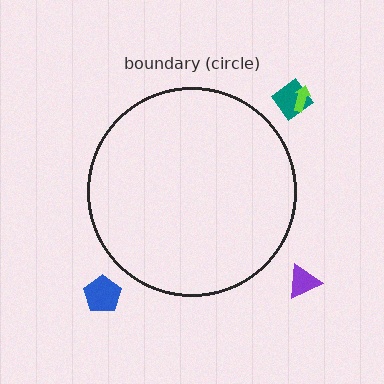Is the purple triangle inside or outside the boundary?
Outside.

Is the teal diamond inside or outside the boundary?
Outside.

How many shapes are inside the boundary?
0 inside, 4 outside.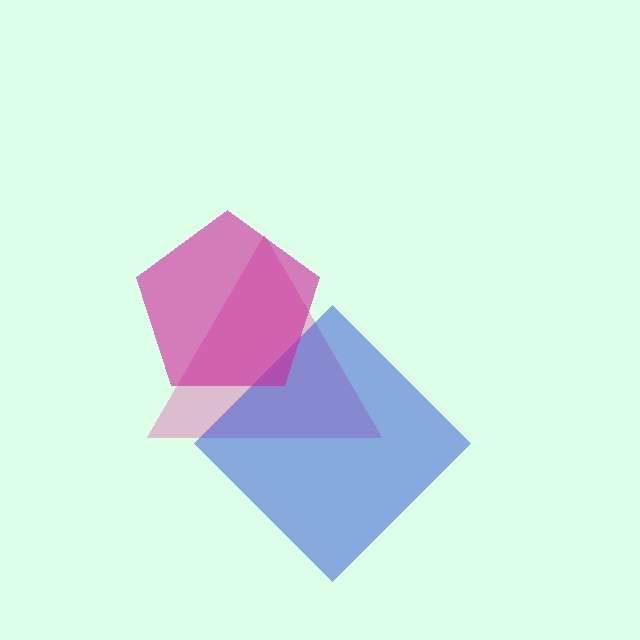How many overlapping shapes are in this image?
There are 3 overlapping shapes in the image.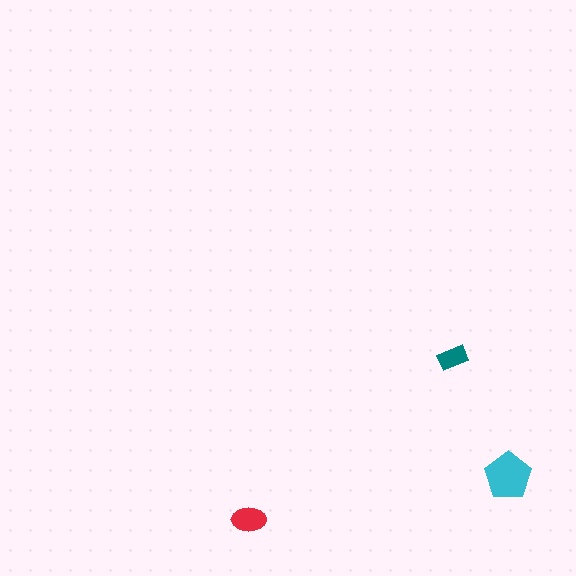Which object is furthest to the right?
The cyan pentagon is rightmost.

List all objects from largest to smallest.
The cyan pentagon, the red ellipse, the teal rectangle.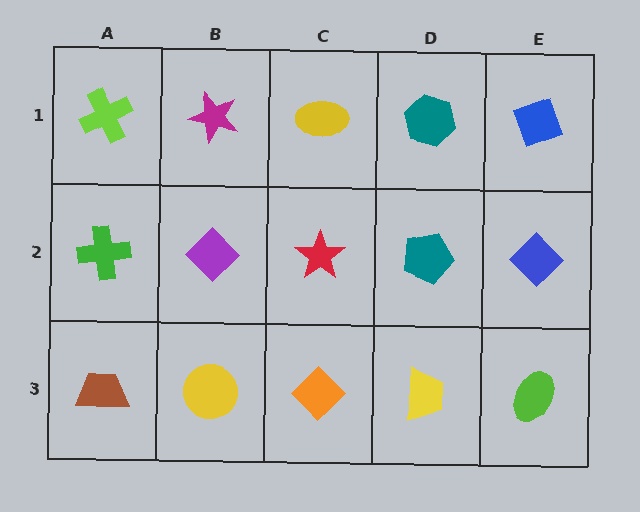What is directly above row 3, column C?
A red star.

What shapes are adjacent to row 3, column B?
A purple diamond (row 2, column B), a brown trapezoid (row 3, column A), an orange diamond (row 3, column C).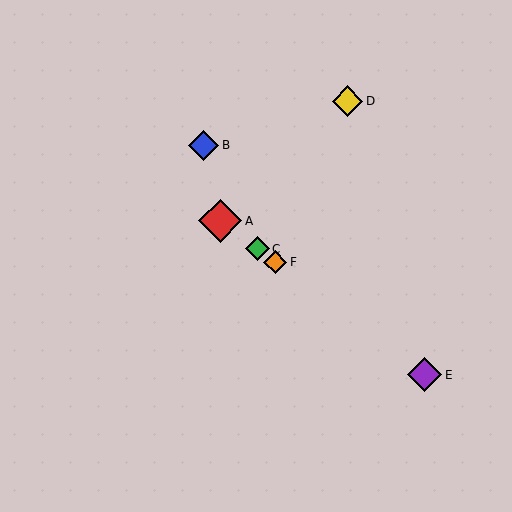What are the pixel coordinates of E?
Object E is at (425, 375).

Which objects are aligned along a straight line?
Objects A, C, E, F are aligned along a straight line.